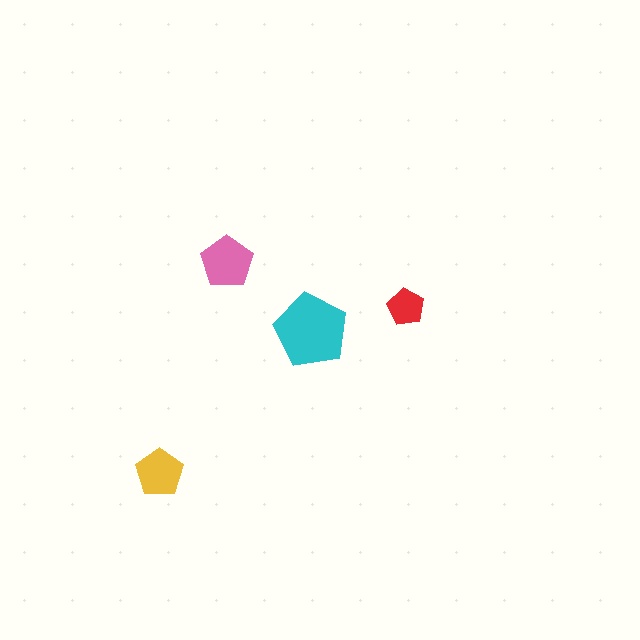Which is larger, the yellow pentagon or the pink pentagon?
The pink one.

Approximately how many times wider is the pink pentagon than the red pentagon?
About 1.5 times wider.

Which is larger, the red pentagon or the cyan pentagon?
The cyan one.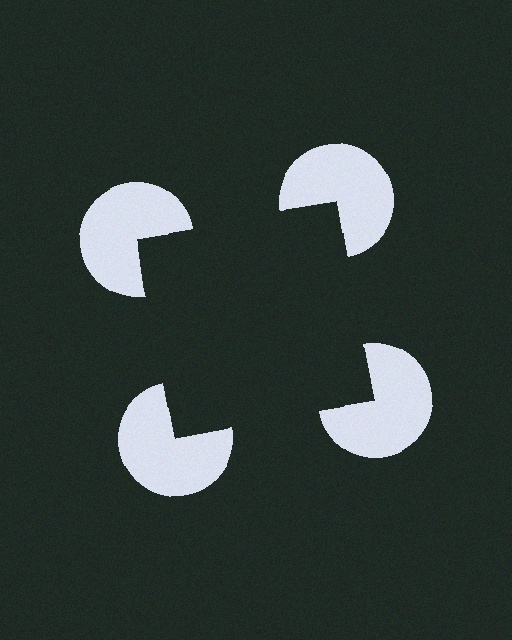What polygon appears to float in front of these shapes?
An illusory square — its edges are inferred from the aligned wedge cuts in the pac-man discs, not physically drawn.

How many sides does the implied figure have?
4 sides.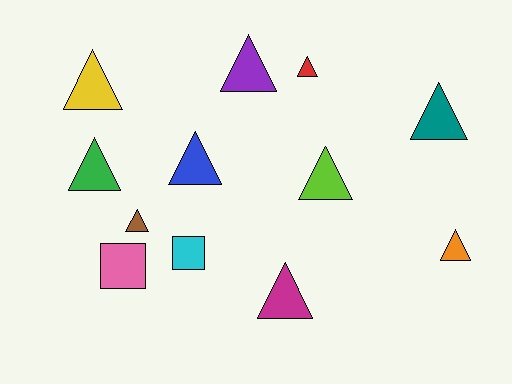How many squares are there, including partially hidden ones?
There are 2 squares.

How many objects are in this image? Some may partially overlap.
There are 12 objects.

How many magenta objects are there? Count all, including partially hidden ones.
There is 1 magenta object.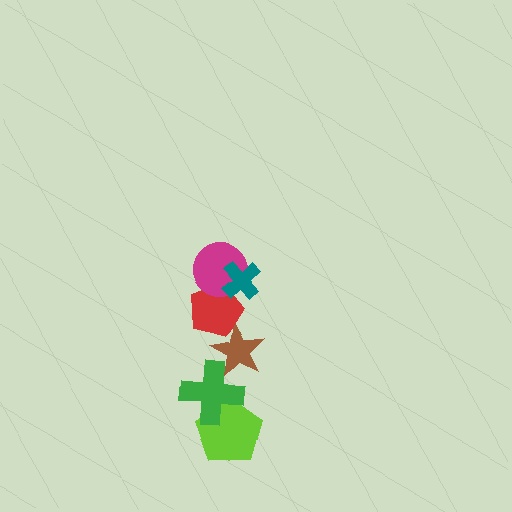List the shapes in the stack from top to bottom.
From top to bottom: the teal cross, the magenta circle, the red pentagon, the brown star, the green cross, the lime pentagon.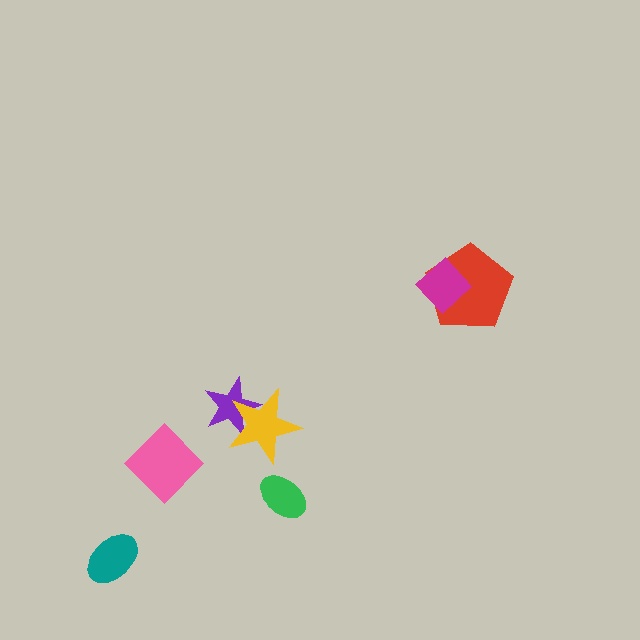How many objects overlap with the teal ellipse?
0 objects overlap with the teal ellipse.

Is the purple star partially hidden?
Yes, it is partially covered by another shape.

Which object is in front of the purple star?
The yellow star is in front of the purple star.